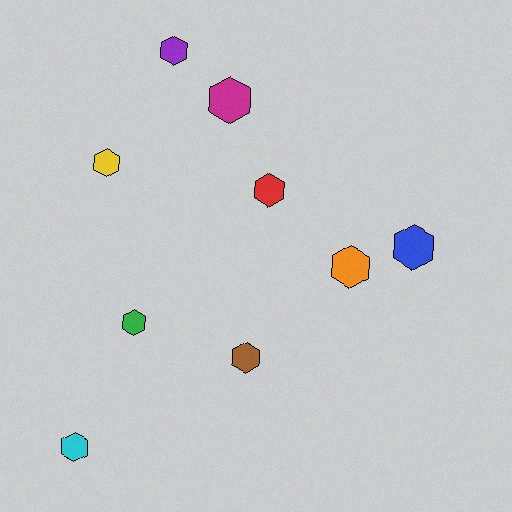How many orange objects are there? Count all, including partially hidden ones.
There is 1 orange object.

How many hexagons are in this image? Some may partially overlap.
There are 9 hexagons.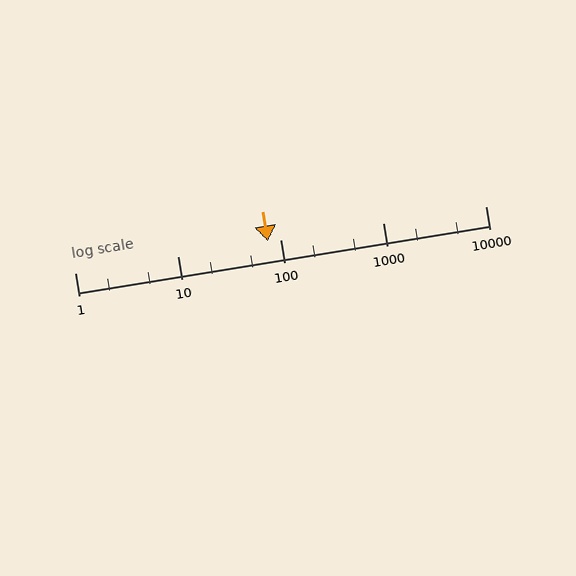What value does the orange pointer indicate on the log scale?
The pointer indicates approximately 75.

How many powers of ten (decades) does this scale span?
The scale spans 4 decades, from 1 to 10000.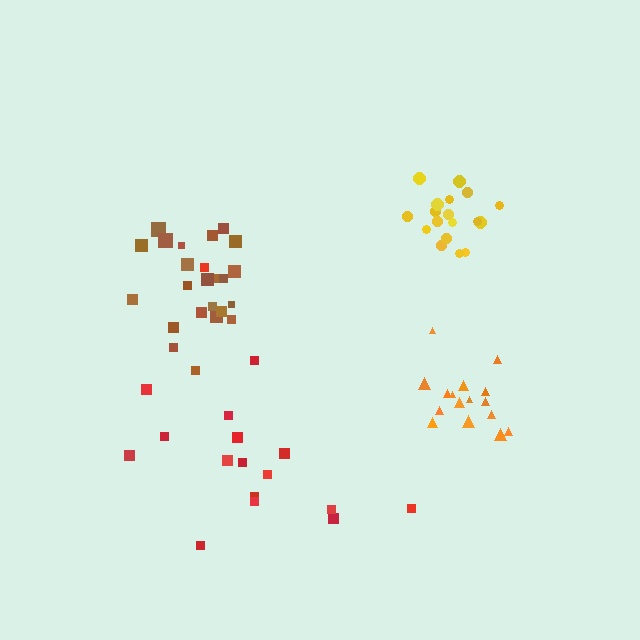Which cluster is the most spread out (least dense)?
Red.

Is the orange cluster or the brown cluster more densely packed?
Orange.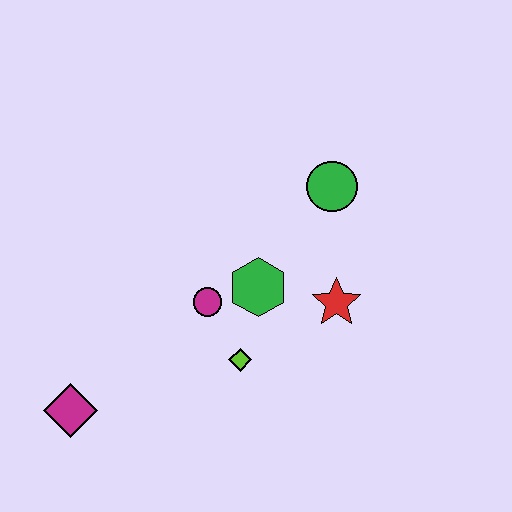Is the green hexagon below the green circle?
Yes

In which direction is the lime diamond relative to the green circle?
The lime diamond is below the green circle.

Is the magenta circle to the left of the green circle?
Yes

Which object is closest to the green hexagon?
The magenta circle is closest to the green hexagon.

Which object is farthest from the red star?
The magenta diamond is farthest from the red star.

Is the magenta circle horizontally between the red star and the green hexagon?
No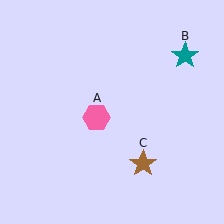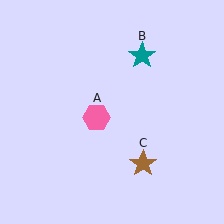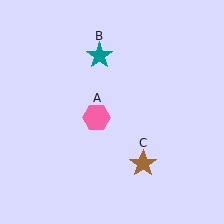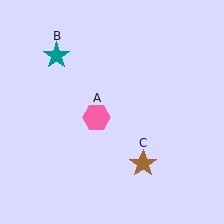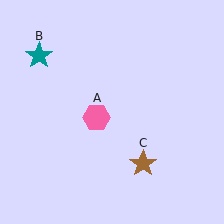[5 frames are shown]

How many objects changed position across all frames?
1 object changed position: teal star (object B).